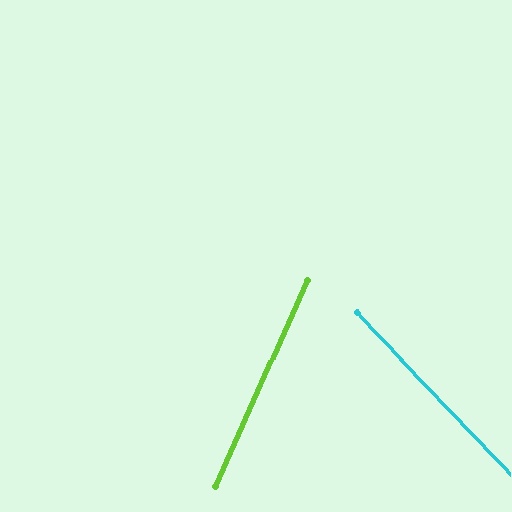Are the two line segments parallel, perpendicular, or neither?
Neither parallel nor perpendicular — they differ by about 68°.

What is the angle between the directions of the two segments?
Approximately 68 degrees.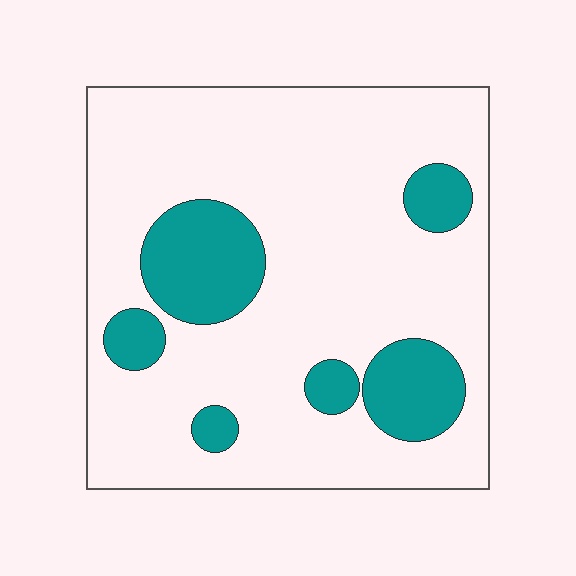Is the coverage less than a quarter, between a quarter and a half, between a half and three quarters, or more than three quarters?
Less than a quarter.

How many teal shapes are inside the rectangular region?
6.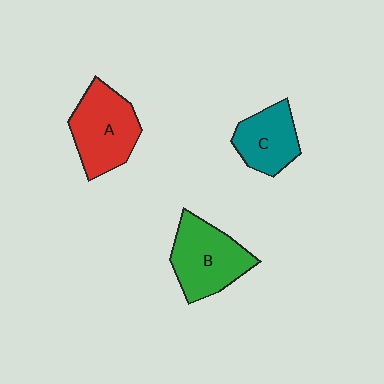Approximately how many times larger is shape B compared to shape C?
Approximately 1.3 times.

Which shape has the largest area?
Shape B (green).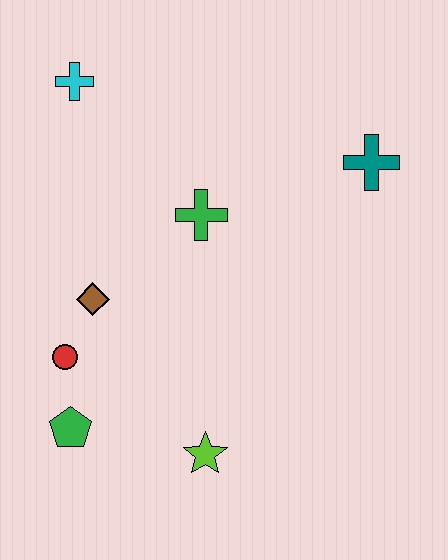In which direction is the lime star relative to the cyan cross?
The lime star is below the cyan cross.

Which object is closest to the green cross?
The brown diamond is closest to the green cross.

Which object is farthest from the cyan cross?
The lime star is farthest from the cyan cross.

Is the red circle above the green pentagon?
Yes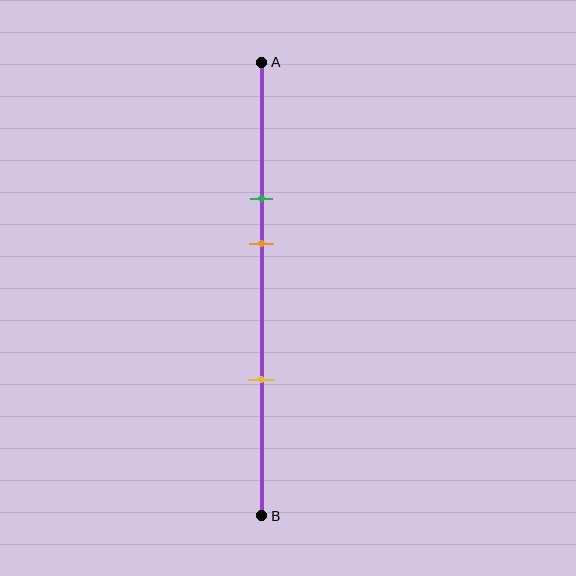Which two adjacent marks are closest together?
The green and orange marks are the closest adjacent pair.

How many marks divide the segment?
There are 3 marks dividing the segment.